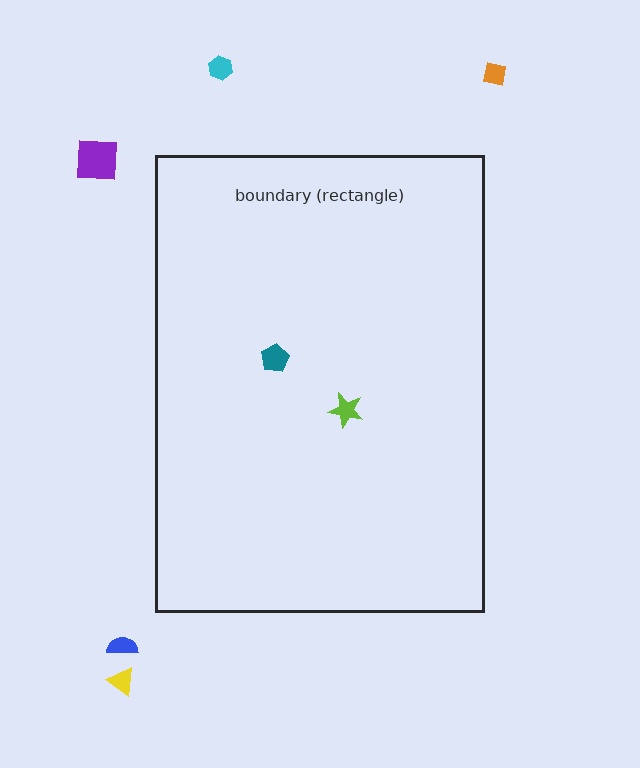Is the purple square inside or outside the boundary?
Outside.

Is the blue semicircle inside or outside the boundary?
Outside.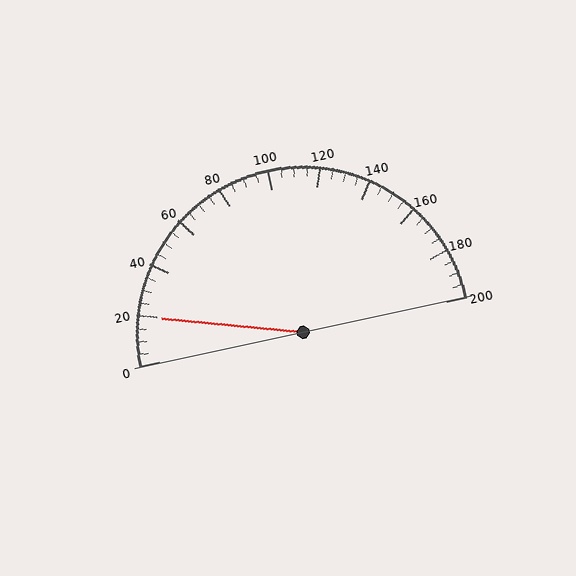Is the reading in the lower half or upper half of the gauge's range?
The reading is in the lower half of the range (0 to 200).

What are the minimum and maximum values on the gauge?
The gauge ranges from 0 to 200.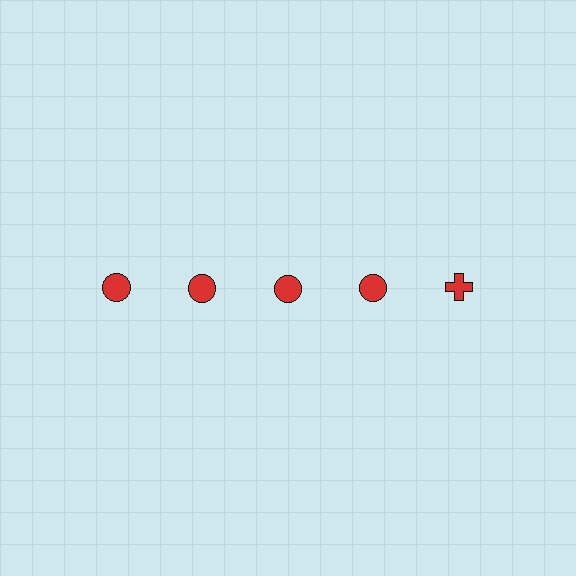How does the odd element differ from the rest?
It has a different shape: cross instead of circle.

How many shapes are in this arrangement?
There are 5 shapes arranged in a grid pattern.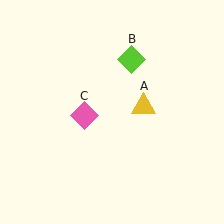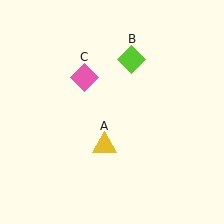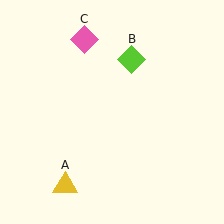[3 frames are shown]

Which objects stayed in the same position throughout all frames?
Lime diamond (object B) remained stationary.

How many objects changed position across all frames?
2 objects changed position: yellow triangle (object A), pink diamond (object C).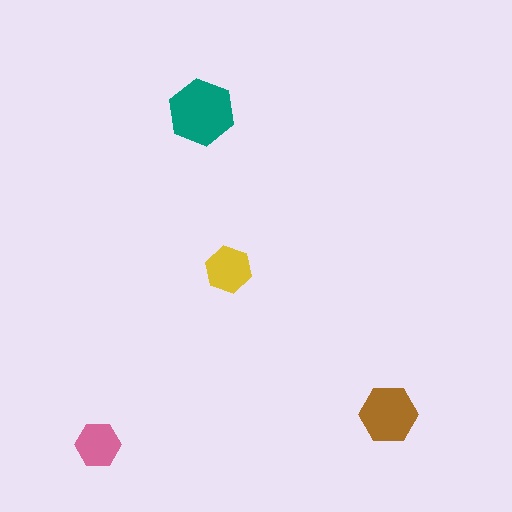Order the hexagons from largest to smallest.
the teal one, the brown one, the yellow one, the pink one.